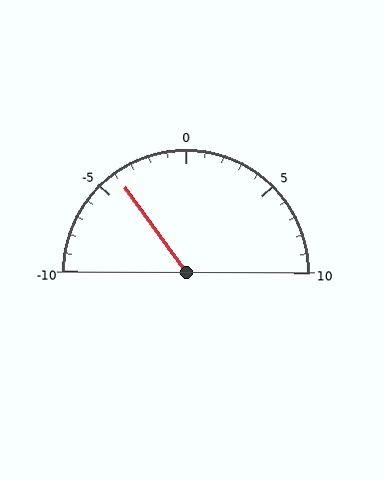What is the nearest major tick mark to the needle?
The nearest major tick mark is -5.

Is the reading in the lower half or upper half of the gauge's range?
The reading is in the lower half of the range (-10 to 10).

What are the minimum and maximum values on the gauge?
The gauge ranges from -10 to 10.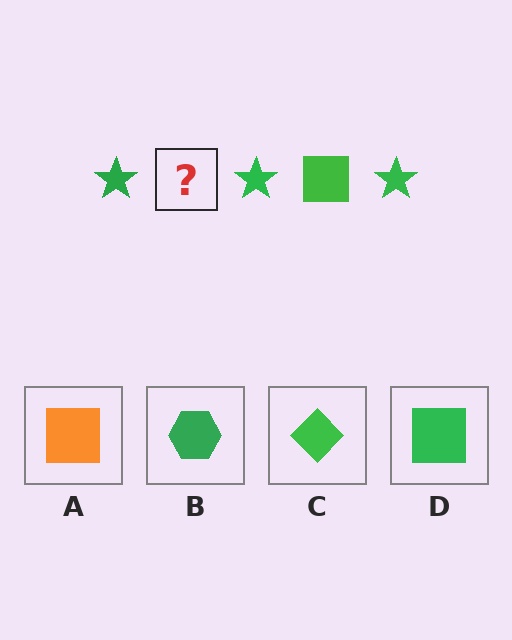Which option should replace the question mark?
Option D.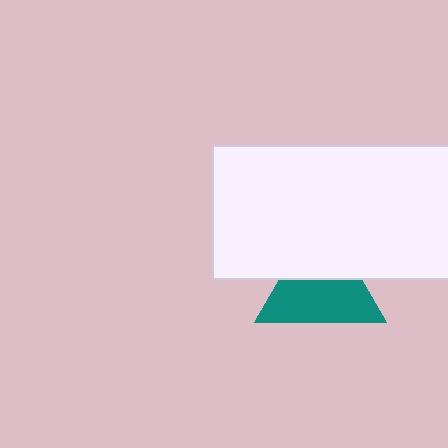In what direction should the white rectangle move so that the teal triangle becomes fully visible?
The white rectangle should move up. That is the shortest direction to clear the overlap and leave the teal triangle fully visible.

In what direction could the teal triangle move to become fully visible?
The teal triangle could move down. That would shift it out from behind the white rectangle entirely.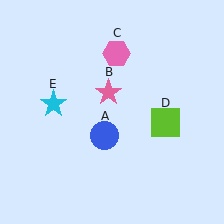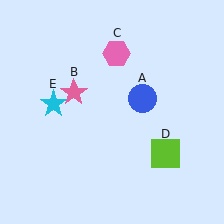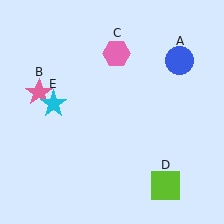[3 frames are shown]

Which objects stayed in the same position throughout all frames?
Pink hexagon (object C) and cyan star (object E) remained stationary.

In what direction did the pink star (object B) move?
The pink star (object B) moved left.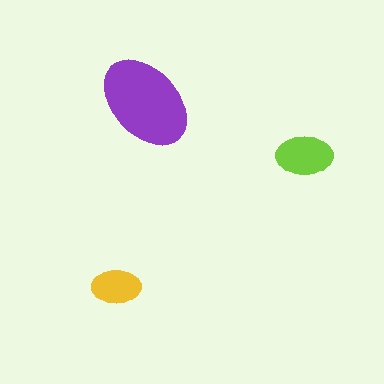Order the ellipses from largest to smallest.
the purple one, the lime one, the yellow one.